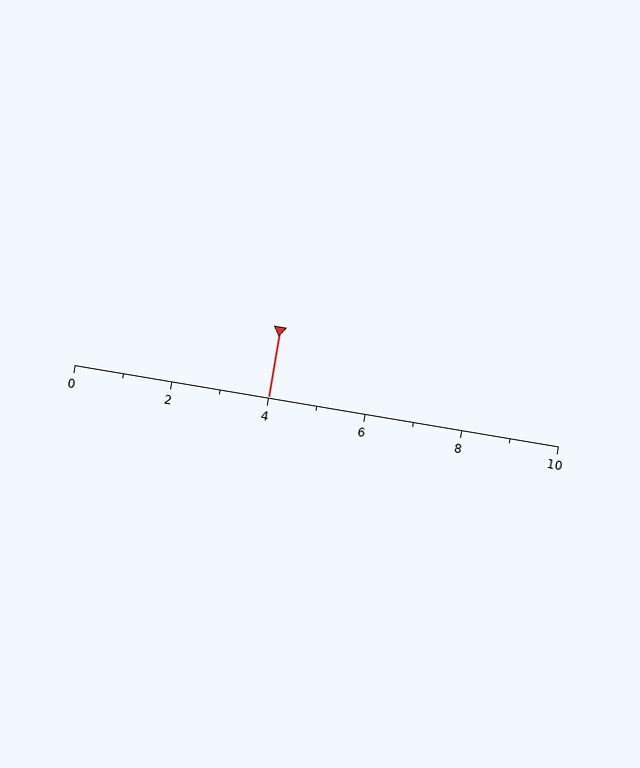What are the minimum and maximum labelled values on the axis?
The axis runs from 0 to 10.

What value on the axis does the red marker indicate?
The marker indicates approximately 4.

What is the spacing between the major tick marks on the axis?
The major ticks are spaced 2 apart.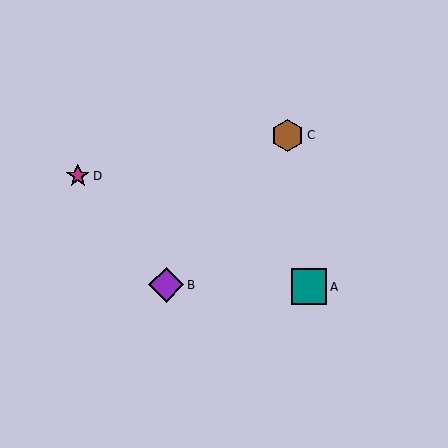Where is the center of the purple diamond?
The center of the purple diamond is at (166, 285).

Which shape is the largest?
The teal square (labeled A) is the largest.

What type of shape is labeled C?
Shape C is a brown hexagon.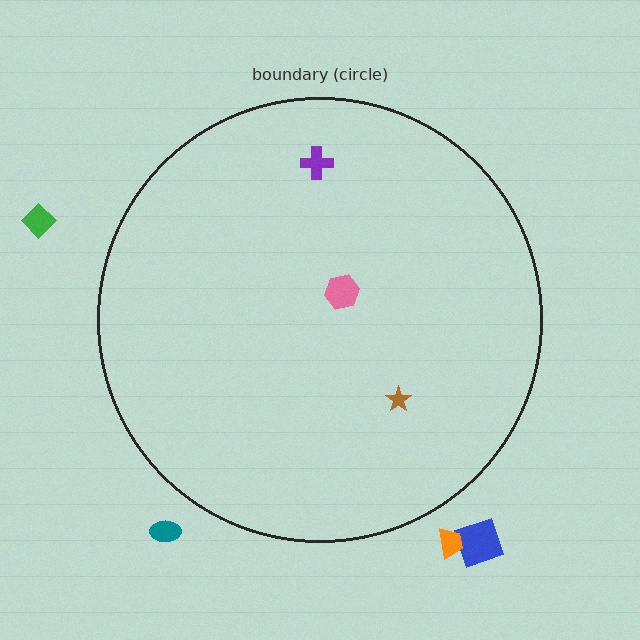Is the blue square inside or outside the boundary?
Outside.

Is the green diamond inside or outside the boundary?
Outside.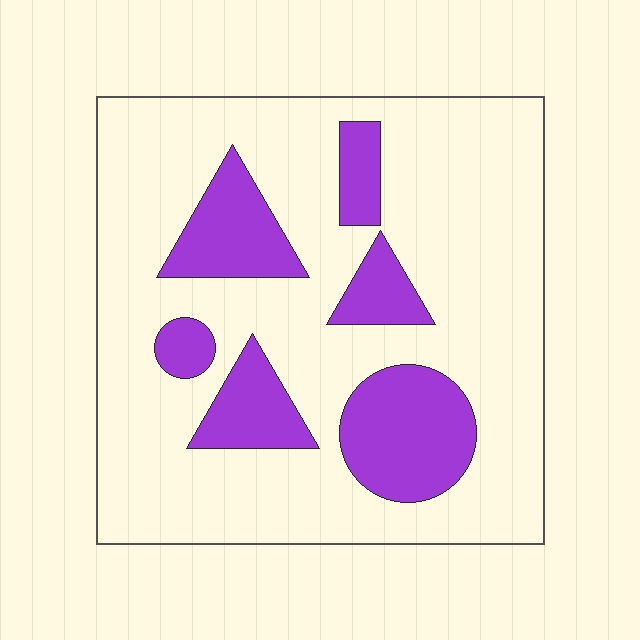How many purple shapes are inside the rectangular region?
6.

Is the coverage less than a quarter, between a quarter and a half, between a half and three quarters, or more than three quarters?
Less than a quarter.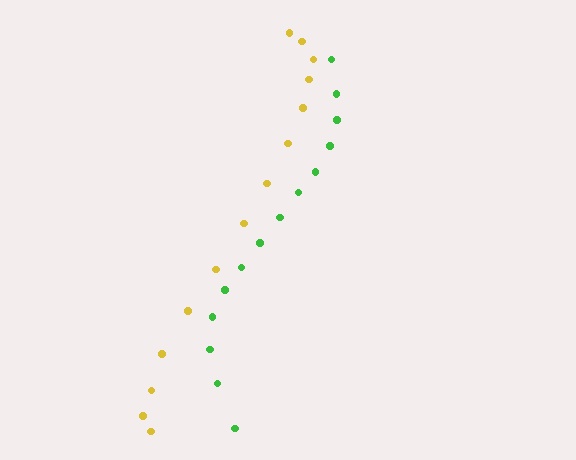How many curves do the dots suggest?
There are 2 distinct paths.